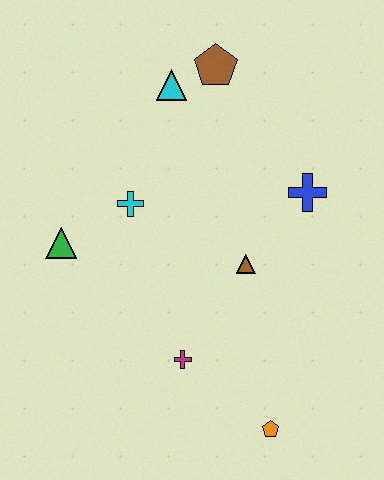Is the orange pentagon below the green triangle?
Yes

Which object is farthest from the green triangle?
The orange pentagon is farthest from the green triangle.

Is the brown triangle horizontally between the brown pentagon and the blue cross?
Yes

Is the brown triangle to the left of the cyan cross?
No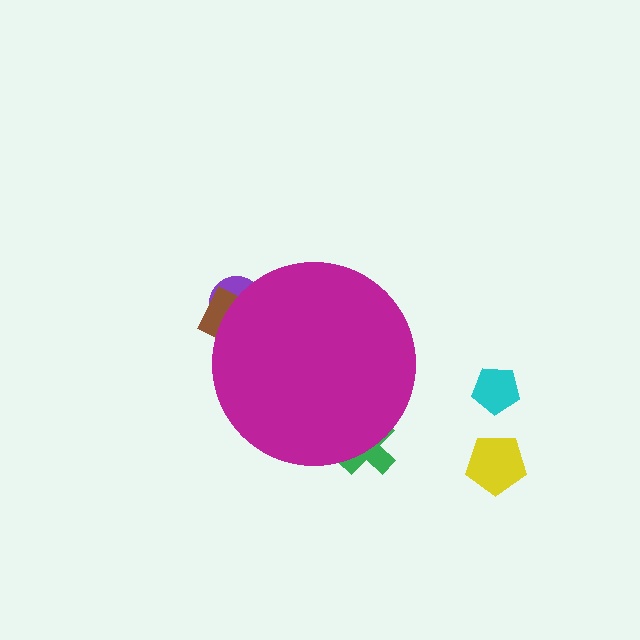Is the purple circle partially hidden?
Yes, the purple circle is partially hidden behind the magenta circle.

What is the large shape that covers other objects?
A magenta circle.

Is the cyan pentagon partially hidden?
No, the cyan pentagon is fully visible.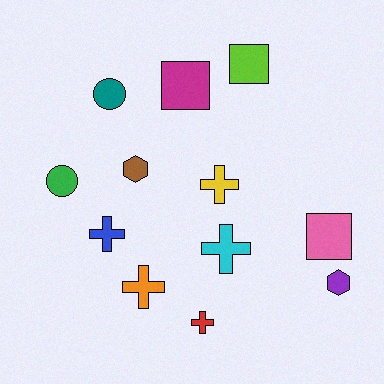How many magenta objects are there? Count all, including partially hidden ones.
There is 1 magenta object.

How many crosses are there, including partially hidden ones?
There are 5 crosses.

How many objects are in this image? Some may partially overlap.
There are 12 objects.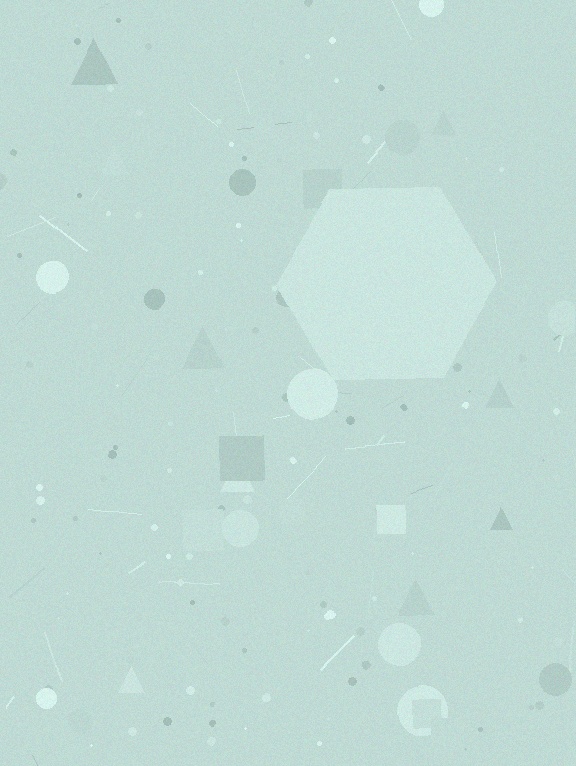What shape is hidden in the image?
A hexagon is hidden in the image.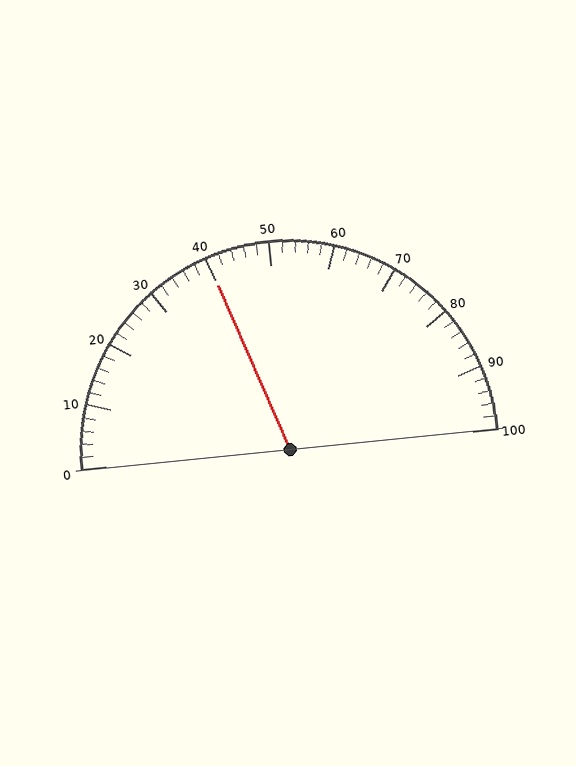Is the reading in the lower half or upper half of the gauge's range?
The reading is in the lower half of the range (0 to 100).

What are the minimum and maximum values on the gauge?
The gauge ranges from 0 to 100.